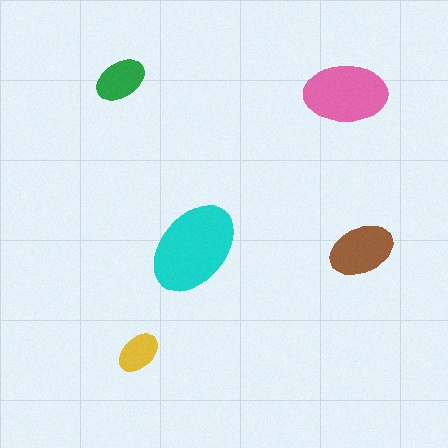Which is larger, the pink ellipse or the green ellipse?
The pink one.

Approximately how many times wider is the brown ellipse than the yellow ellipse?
About 1.5 times wider.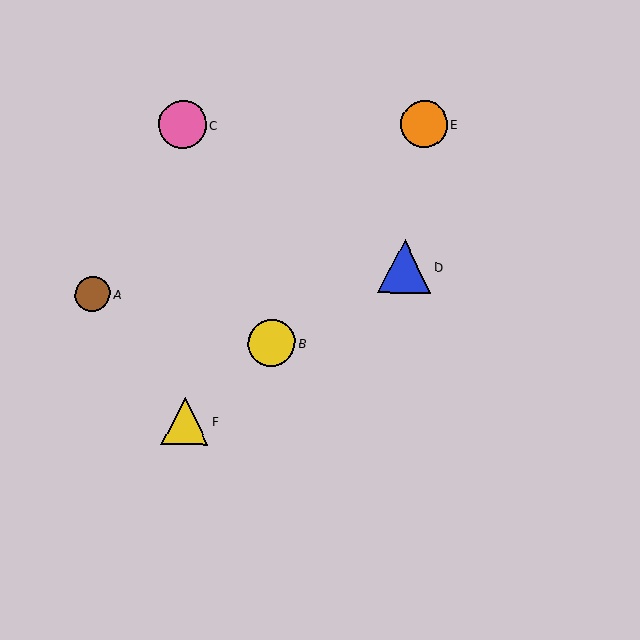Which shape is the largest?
The blue triangle (labeled D) is the largest.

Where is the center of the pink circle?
The center of the pink circle is at (183, 125).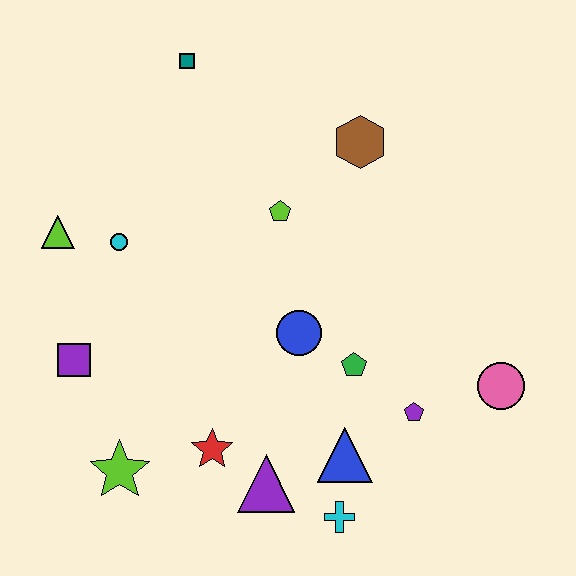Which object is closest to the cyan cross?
The blue triangle is closest to the cyan cross.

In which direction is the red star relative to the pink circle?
The red star is to the left of the pink circle.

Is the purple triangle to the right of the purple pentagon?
No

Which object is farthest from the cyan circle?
The pink circle is farthest from the cyan circle.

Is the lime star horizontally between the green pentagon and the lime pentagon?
No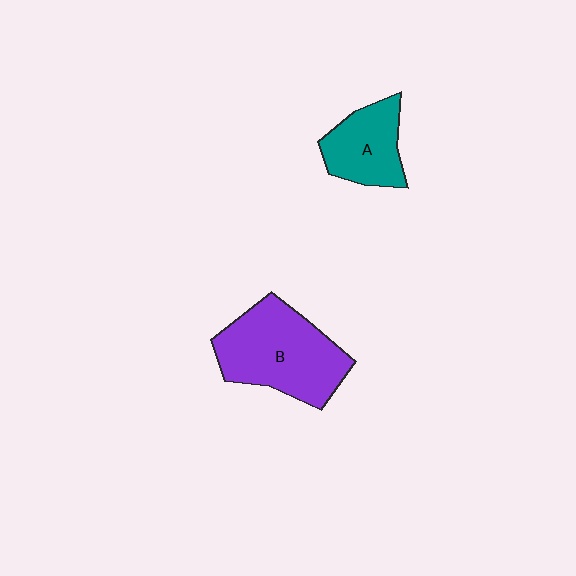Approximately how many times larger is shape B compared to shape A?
Approximately 1.7 times.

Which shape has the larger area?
Shape B (purple).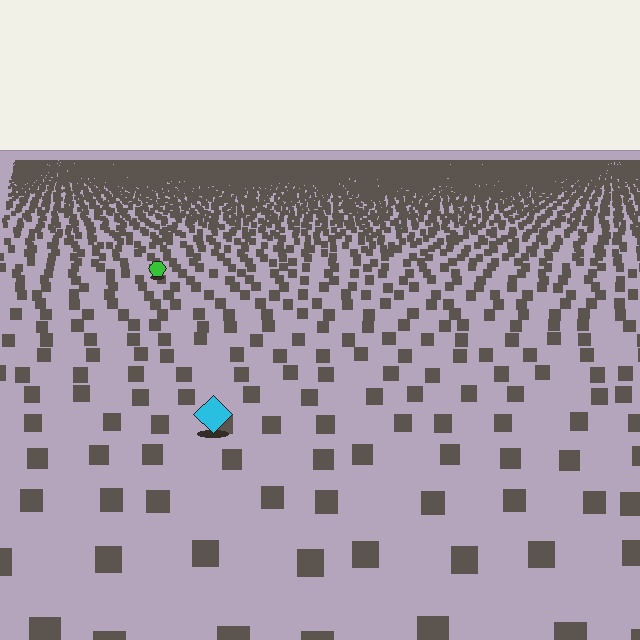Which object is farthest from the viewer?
The green hexagon is farthest from the viewer. It appears smaller and the ground texture around it is denser.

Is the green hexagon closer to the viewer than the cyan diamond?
No. The cyan diamond is closer — you can tell from the texture gradient: the ground texture is coarser near it.